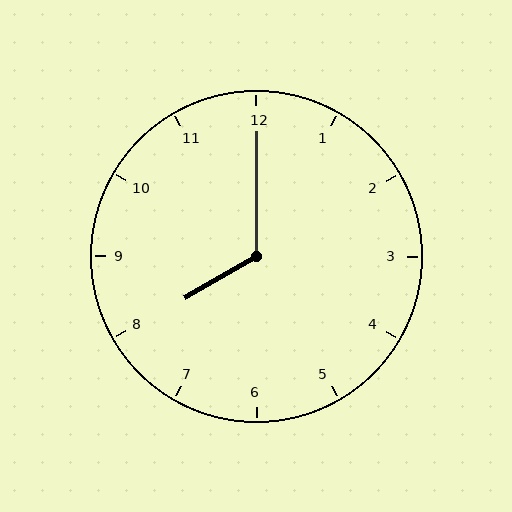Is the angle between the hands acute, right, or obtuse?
It is obtuse.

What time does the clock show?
8:00.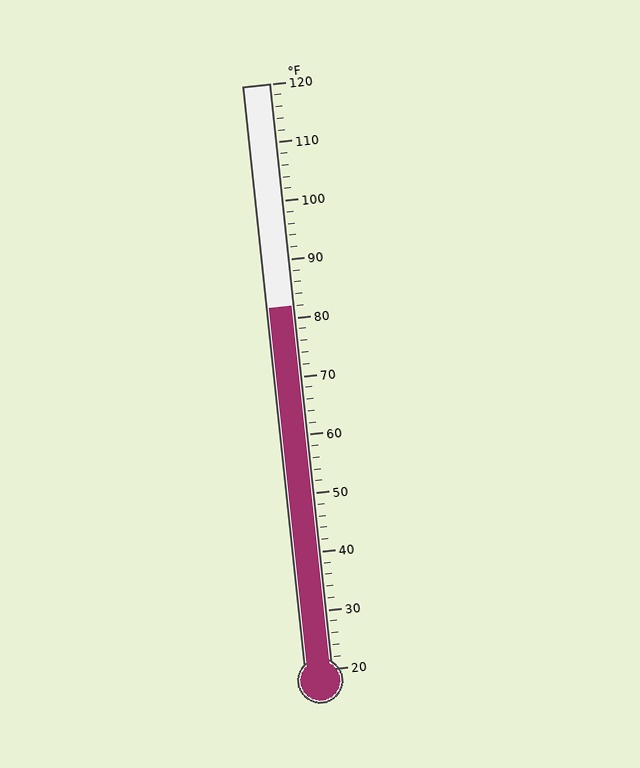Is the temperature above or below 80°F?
The temperature is above 80°F.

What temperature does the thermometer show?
The thermometer shows approximately 82°F.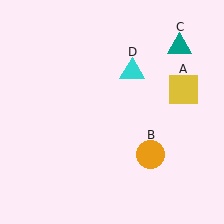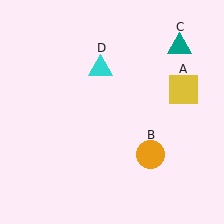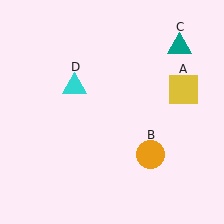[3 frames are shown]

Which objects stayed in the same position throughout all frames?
Yellow square (object A) and orange circle (object B) and teal triangle (object C) remained stationary.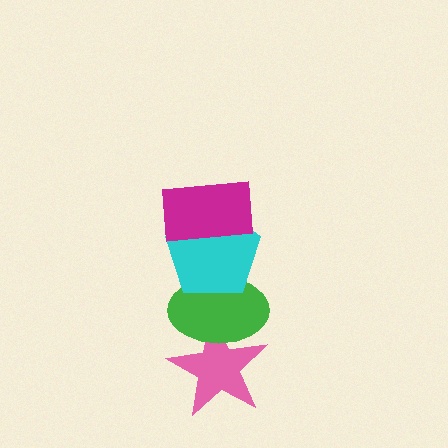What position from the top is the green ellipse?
The green ellipse is 3rd from the top.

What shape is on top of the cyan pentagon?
The magenta rectangle is on top of the cyan pentagon.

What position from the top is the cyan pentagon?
The cyan pentagon is 2nd from the top.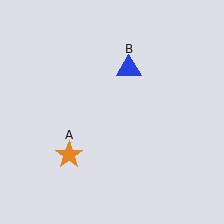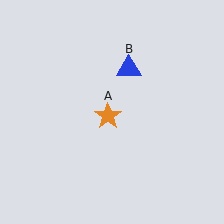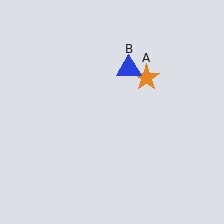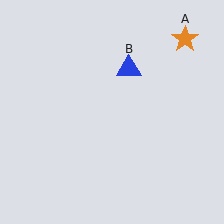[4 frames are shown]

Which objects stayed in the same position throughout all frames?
Blue triangle (object B) remained stationary.